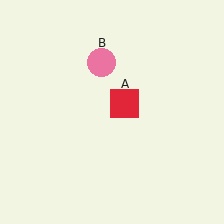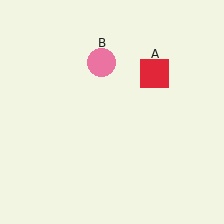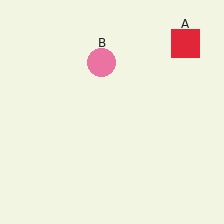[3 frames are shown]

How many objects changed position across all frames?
1 object changed position: red square (object A).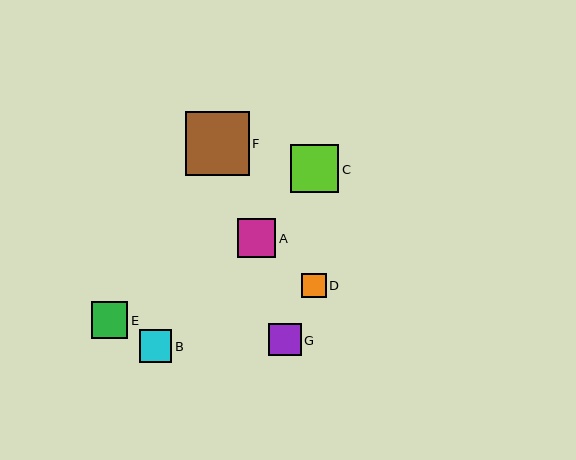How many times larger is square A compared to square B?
Square A is approximately 1.2 times the size of square B.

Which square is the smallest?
Square D is the smallest with a size of approximately 25 pixels.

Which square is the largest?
Square F is the largest with a size of approximately 64 pixels.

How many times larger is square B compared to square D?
Square B is approximately 1.3 times the size of square D.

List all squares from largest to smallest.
From largest to smallest: F, C, A, E, G, B, D.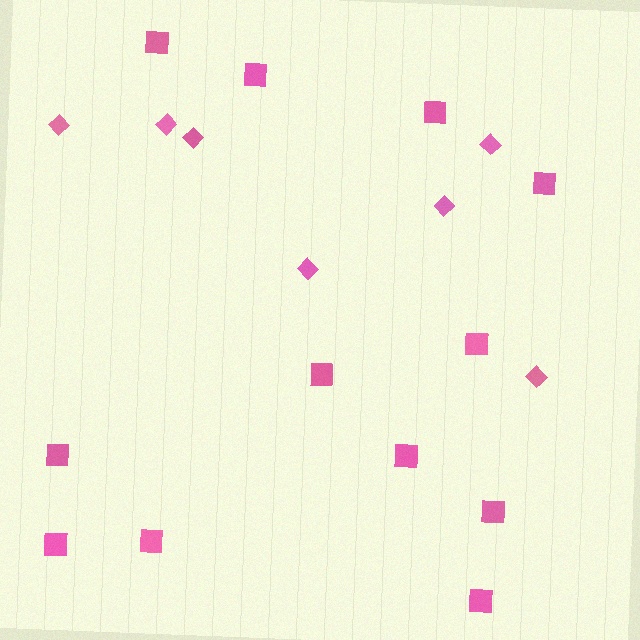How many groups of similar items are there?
There are 2 groups: one group of squares (12) and one group of diamonds (7).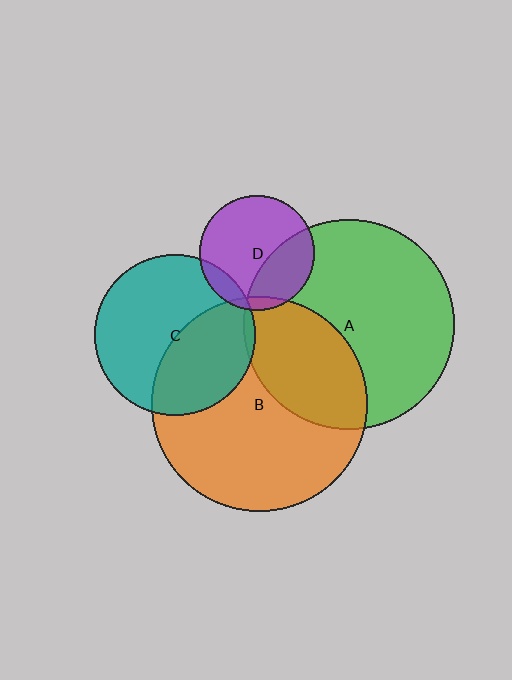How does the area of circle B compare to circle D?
Approximately 3.5 times.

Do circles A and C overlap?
Yes.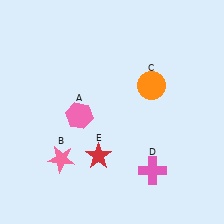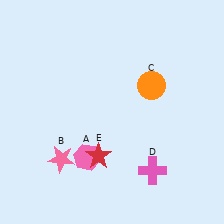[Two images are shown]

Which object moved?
The pink hexagon (A) moved down.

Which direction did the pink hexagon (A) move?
The pink hexagon (A) moved down.